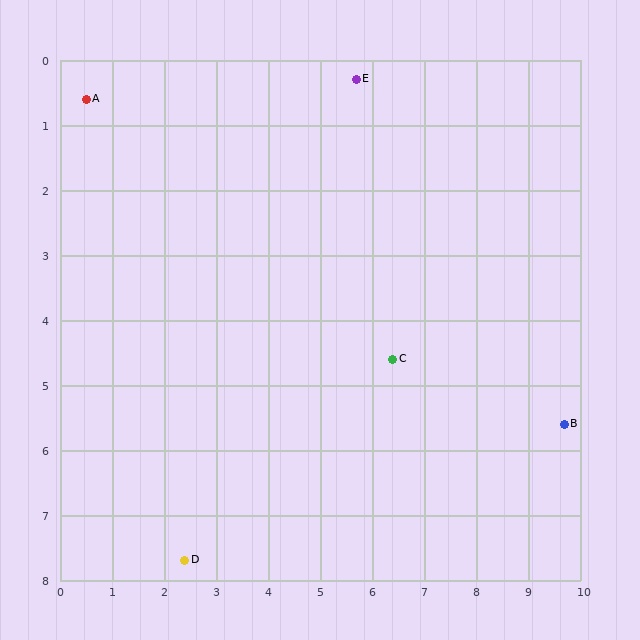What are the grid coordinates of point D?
Point D is at approximately (2.4, 7.7).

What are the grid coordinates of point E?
Point E is at approximately (5.7, 0.3).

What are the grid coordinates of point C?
Point C is at approximately (6.4, 4.6).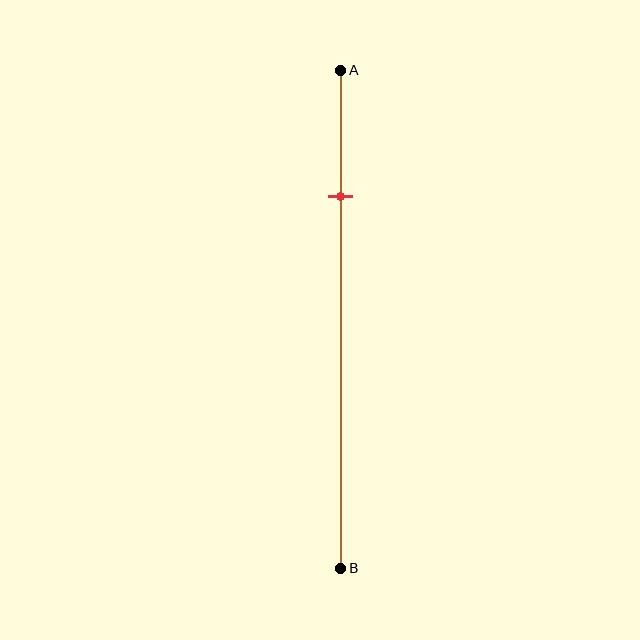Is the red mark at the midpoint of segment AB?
No, the mark is at about 25% from A, not at the 50% midpoint.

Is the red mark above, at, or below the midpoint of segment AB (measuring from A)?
The red mark is above the midpoint of segment AB.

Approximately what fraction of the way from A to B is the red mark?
The red mark is approximately 25% of the way from A to B.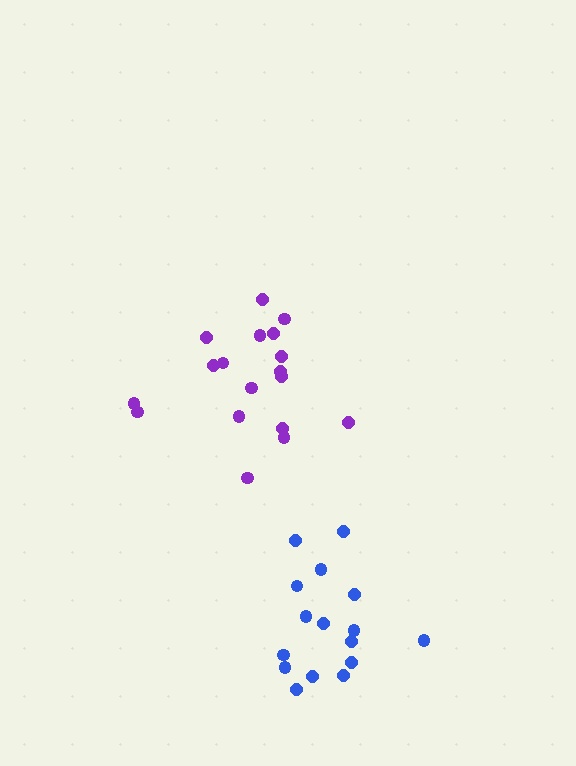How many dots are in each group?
Group 1: 16 dots, Group 2: 18 dots (34 total).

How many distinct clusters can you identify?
There are 2 distinct clusters.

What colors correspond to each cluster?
The clusters are colored: blue, purple.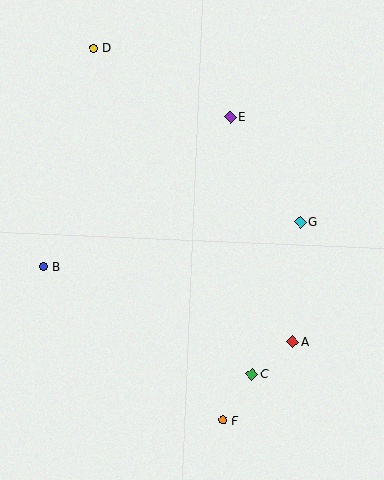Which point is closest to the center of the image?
Point G at (300, 222) is closest to the center.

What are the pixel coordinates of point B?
Point B is at (43, 266).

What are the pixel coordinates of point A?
Point A is at (293, 341).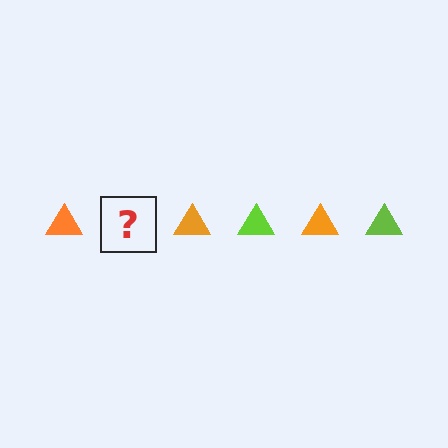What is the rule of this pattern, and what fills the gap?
The rule is that the pattern cycles through orange, lime triangles. The gap should be filled with a lime triangle.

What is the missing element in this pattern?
The missing element is a lime triangle.